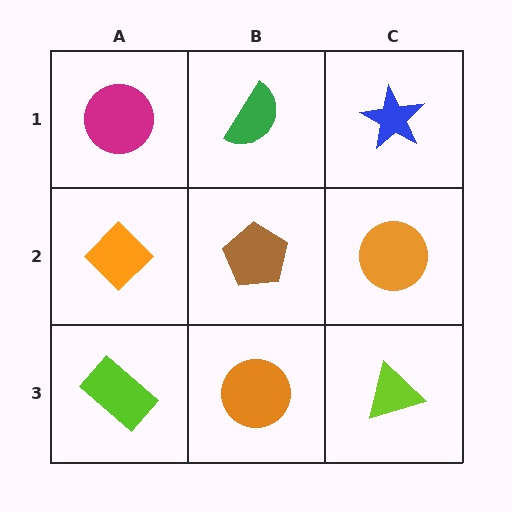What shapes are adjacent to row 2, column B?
A green semicircle (row 1, column B), an orange circle (row 3, column B), an orange diamond (row 2, column A), an orange circle (row 2, column C).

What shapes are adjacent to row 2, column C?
A blue star (row 1, column C), a lime triangle (row 3, column C), a brown pentagon (row 2, column B).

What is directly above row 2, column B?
A green semicircle.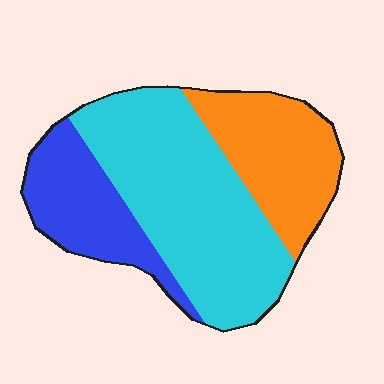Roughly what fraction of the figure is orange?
Orange covers 27% of the figure.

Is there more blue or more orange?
Orange.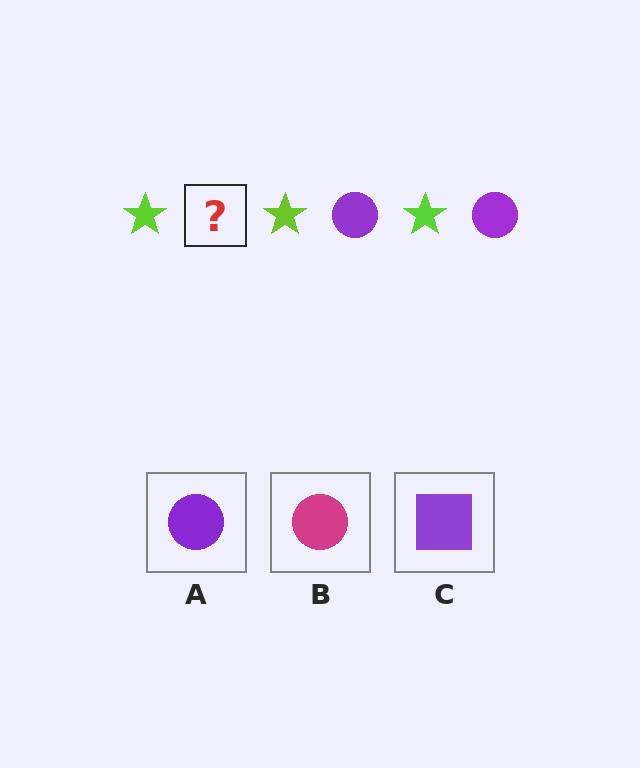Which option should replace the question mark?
Option A.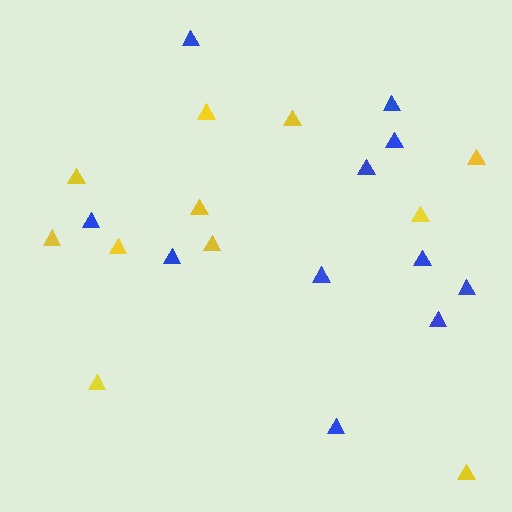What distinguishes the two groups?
There are 2 groups: one group of blue triangles (11) and one group of yellow triangles (11).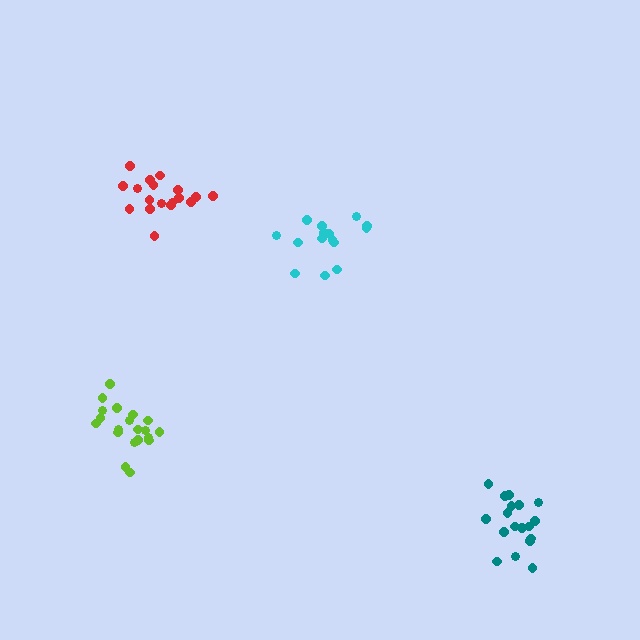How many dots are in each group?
Group 1: 20 dots, Group 2: 18 dots, Group 3: 15 dots, Group 4: 18 dots (71 total).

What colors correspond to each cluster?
The clusters are colored: lime, red, cyan, teal.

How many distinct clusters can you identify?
There are 4 distinct clusters.